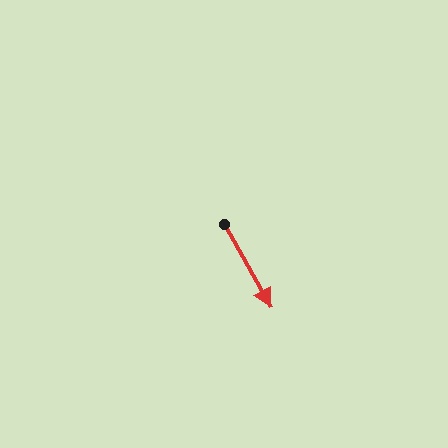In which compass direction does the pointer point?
Southeast.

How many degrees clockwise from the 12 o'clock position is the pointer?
Approximately 151 degrees.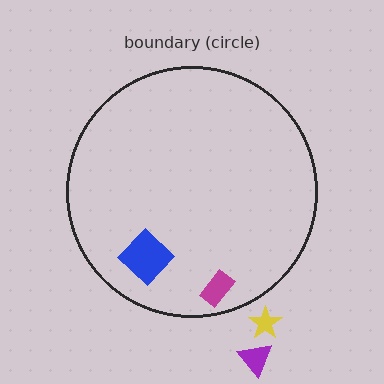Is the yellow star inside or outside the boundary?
Outside.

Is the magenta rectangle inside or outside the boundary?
Inside.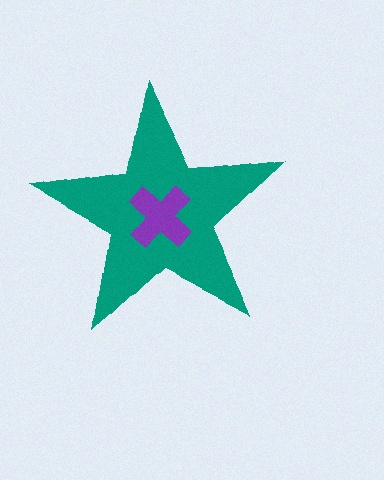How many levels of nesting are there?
2.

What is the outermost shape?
The teal star.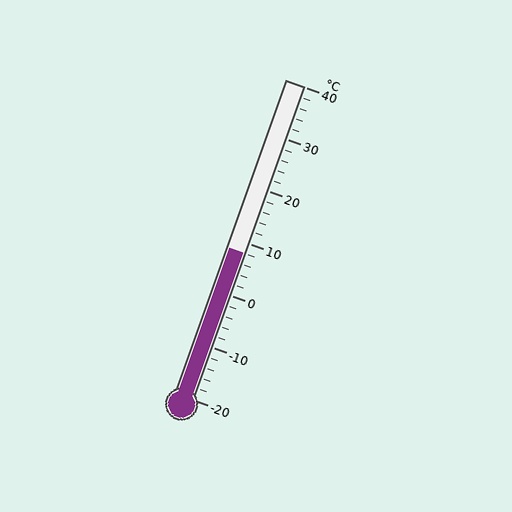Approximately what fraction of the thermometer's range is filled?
The thermometer is filled to approximately 45% of its range.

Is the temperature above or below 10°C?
The temperature is below 10°C.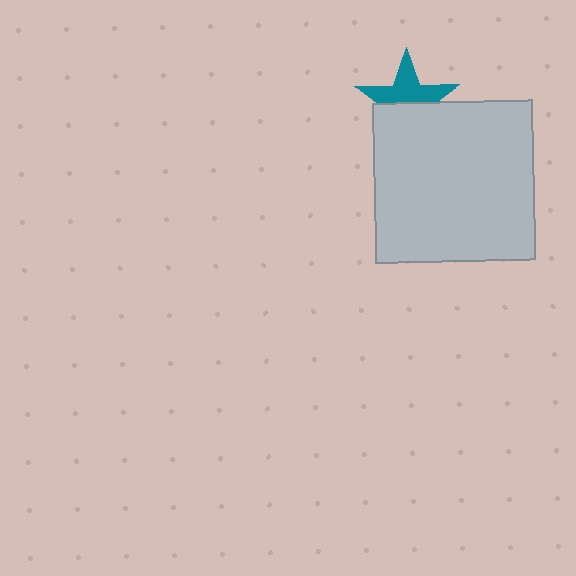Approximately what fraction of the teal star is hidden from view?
Roughly 45% of the teal star is hidden behind the light gray square.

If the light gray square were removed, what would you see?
You would see the complete teal star.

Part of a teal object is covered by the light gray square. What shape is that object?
It is a star.